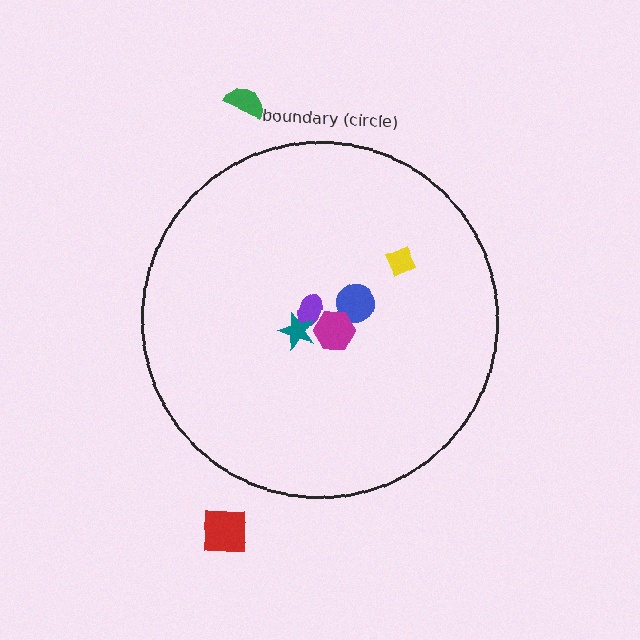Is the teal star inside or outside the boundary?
Inside.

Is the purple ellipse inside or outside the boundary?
Inside.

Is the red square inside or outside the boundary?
Outside.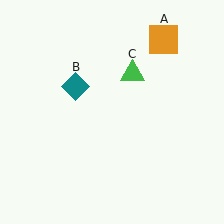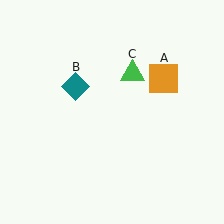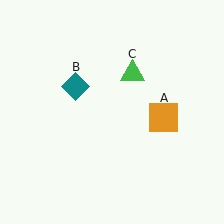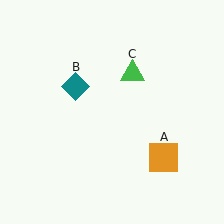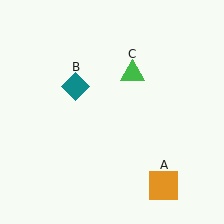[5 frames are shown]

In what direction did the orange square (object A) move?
The orange square (object A) moved down.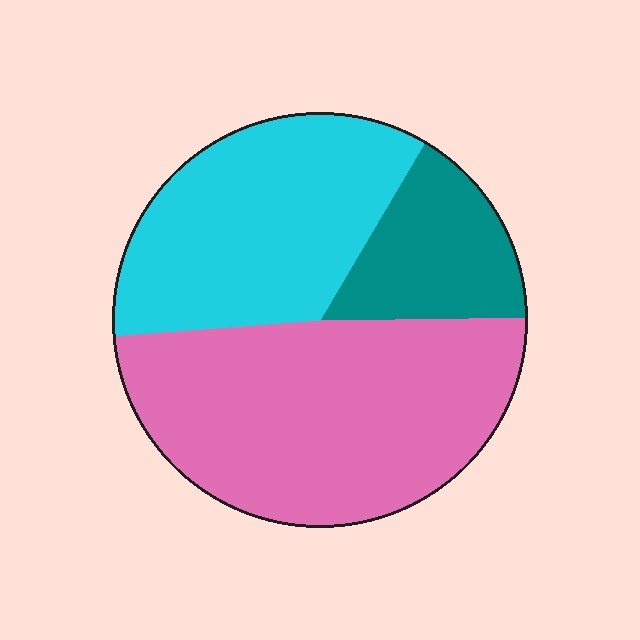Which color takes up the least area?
Teal, at roughly 15%.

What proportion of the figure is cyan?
Cyan takes up between a quarter and a half of the figure.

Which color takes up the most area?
Pink, at roughly 50%.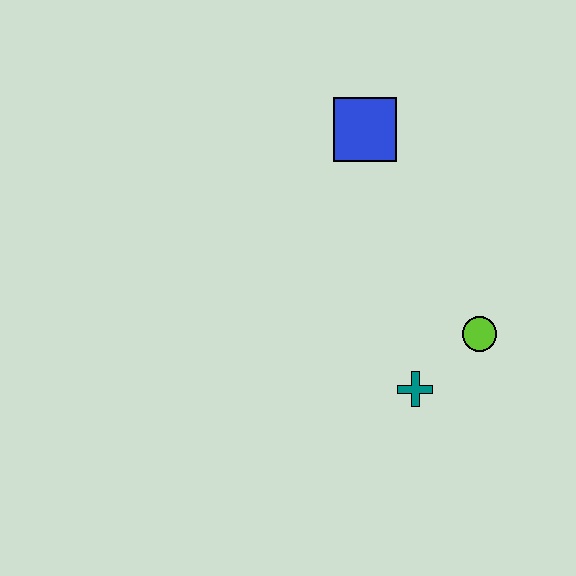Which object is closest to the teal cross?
The lime circle is closest to the teal cross.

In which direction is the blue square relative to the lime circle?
The blue square is above the lime circle.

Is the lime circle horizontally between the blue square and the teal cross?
No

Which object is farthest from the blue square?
The teal cross is farthest from the blue square.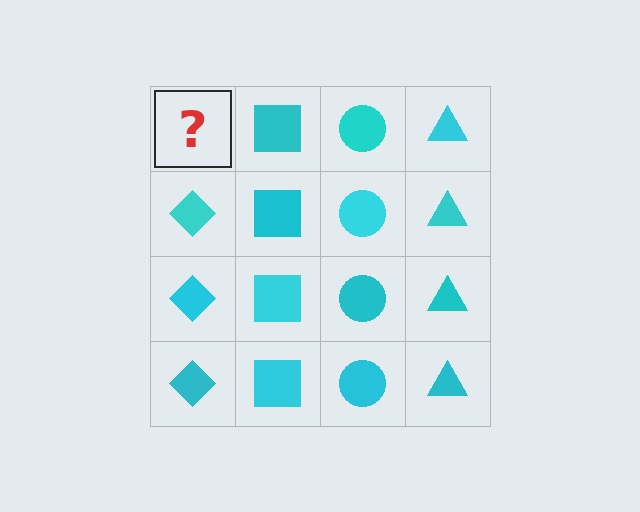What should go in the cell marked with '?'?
The missing cell should contain a cyan diamond.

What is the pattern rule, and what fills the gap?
The rule is that each column has a consistent shape. The gap should be filled with a cyan diamond.